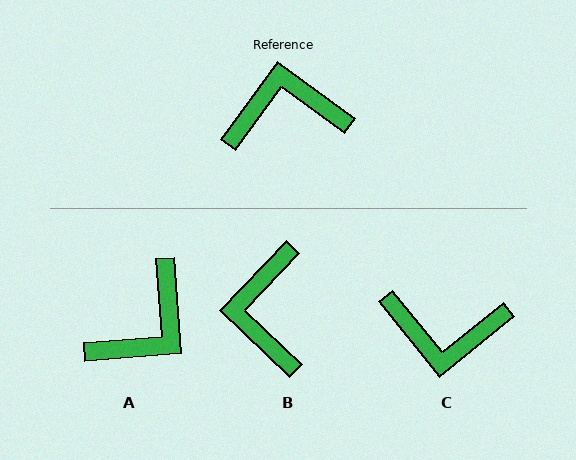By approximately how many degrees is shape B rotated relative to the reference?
Approximately 82 degrees counter-clockwise.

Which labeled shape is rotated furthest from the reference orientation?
C, about 165 degrees away.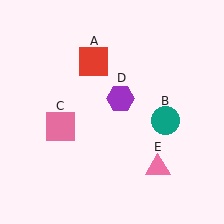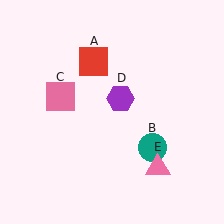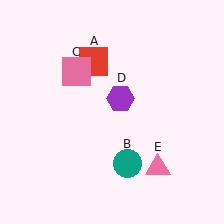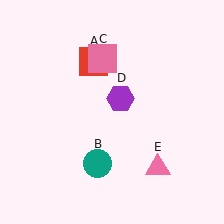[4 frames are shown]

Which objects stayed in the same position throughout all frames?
Red square (object A) and purple hexagon (object D) and pink triangle (object E) remained stationary.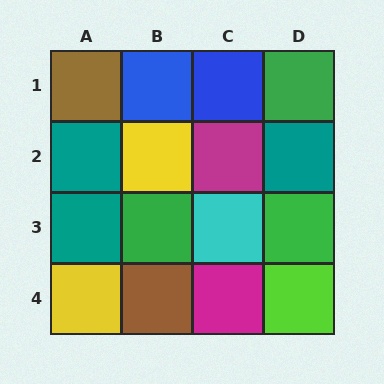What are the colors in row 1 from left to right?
Brown, blue, blue, green.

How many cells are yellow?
2 cells are yellow.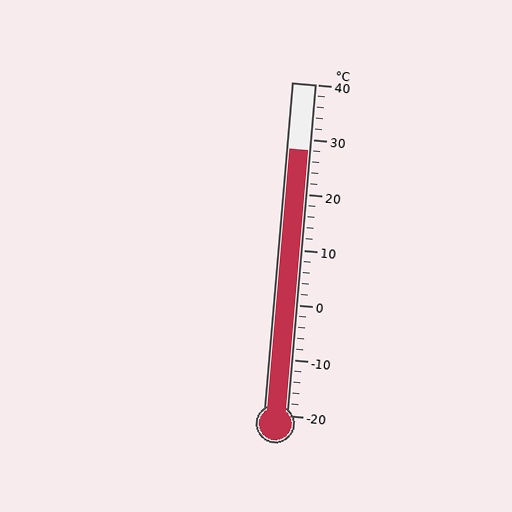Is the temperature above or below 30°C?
The temperature is below 30°C.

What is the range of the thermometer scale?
The thermometer scale ranges from -20°C to 40°C.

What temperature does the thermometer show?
The thermometer shows approximately 28°C.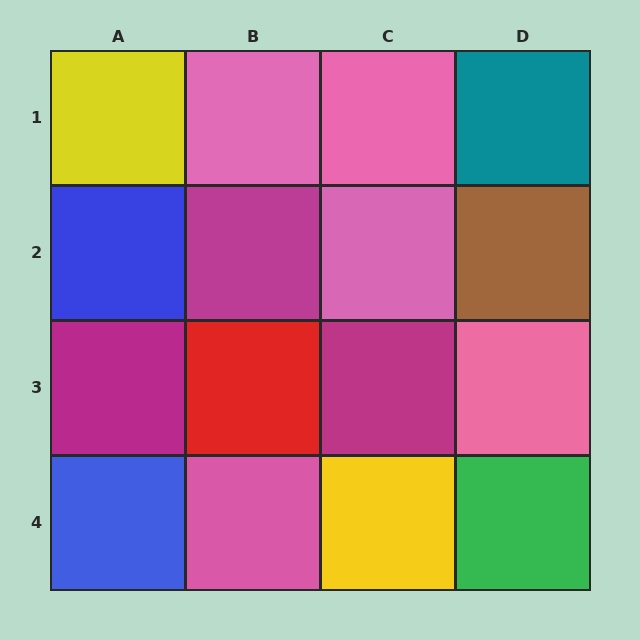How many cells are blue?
2 cells are blue.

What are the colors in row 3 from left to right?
Magenta, red, magenta, pink.